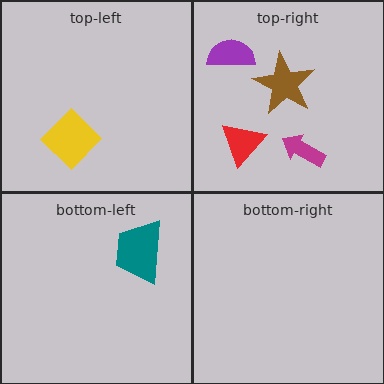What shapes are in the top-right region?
The magenta arrow, the purple semicircle, the brown star, the red triangle.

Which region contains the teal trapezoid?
The bottom-left region.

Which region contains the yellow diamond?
The top-left region.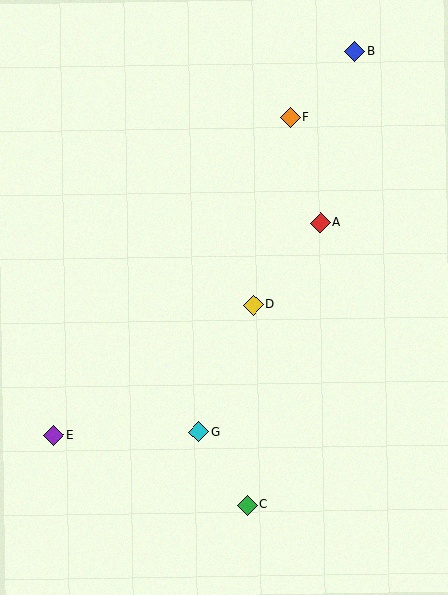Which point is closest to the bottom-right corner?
Point C is closest to the bottom-right corner.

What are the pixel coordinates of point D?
Point D is at (253, 305).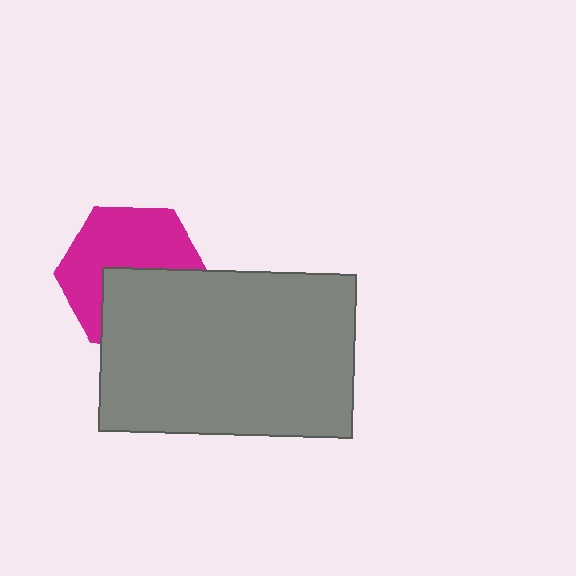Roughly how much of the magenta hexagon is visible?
About half of it is visible (roughly 56%).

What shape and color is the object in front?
The object in front is a gray rectangle.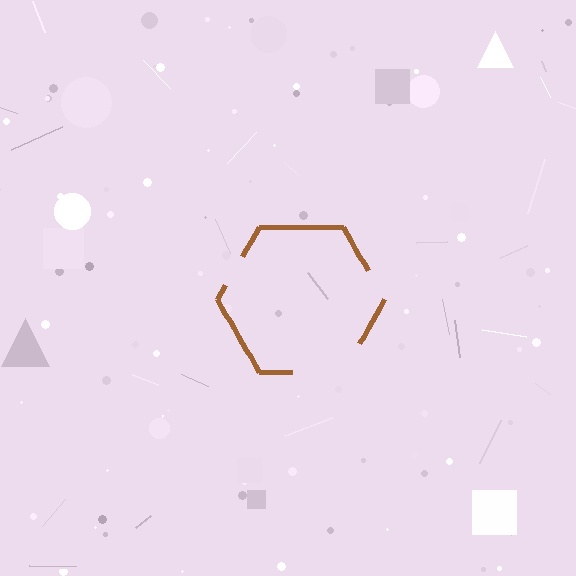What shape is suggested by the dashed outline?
The dashed outline suggests a hexagon.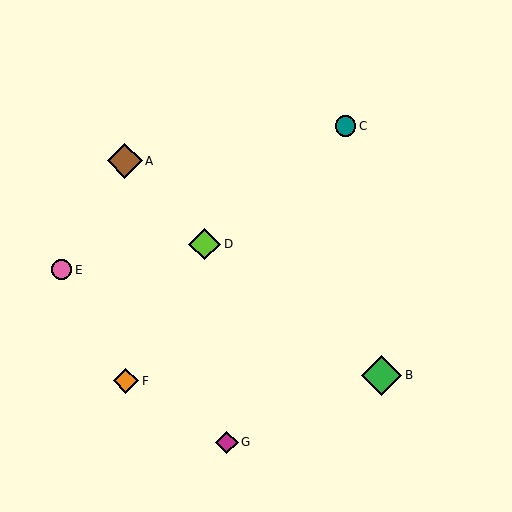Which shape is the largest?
The green diamond (labeled B) is the largest.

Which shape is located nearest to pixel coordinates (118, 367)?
The orange diamond (labeled F) at (126, 381) is nearest to that location.